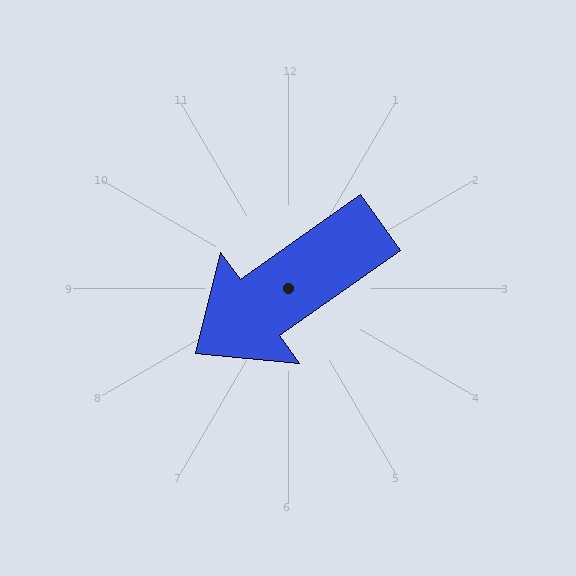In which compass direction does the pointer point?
Southwest.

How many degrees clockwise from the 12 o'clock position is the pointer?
Approximately 235 degrees.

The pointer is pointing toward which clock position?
Roughly 8 o'clock.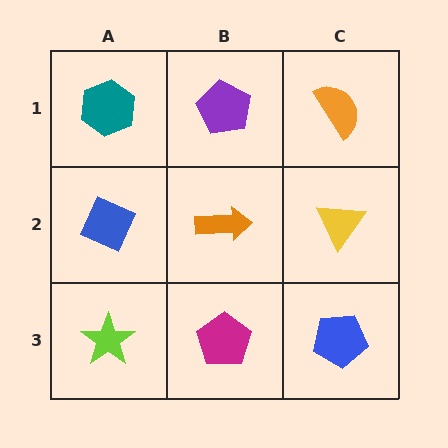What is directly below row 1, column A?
A blue diamond.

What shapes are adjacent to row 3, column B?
An orange arrow (row 2, column B), a lime star (row 3, column A), a blue pentagon (row 3, column C).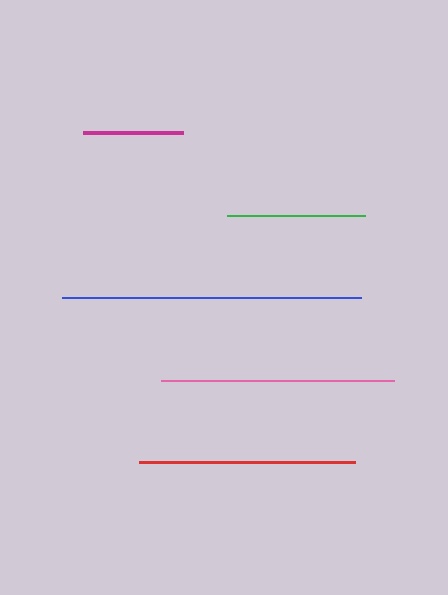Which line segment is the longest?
The blue line is the longest at approximately 299 pixels.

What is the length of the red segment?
The red segment is approximately 216 pixels long.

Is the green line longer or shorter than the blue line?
The blue line is longer than the green line.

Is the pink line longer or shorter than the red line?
The pink line is longer than the red line.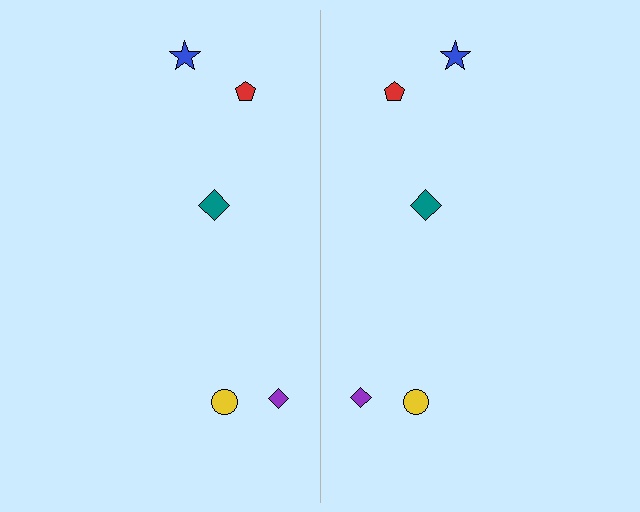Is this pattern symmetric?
Yes, this pattern has bilateral (reflection) symmetry.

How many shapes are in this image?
There are 10 shapes in this image.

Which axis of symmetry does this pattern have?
The pattern has a vertical axis of symmetry running through the center of the image.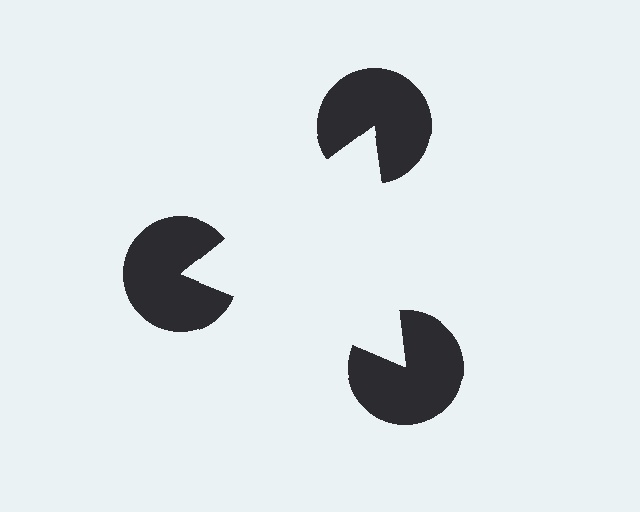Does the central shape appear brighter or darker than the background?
It typically appears slightly brighter than the background, even though no actual brightness change is drawn.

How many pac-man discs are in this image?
There are 3 — one at each vertex of the illusory triangle.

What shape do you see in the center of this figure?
An illusory triangle — its edges are inferred from the aligned wedge cuts in the pac-man discs, not physically drawn.